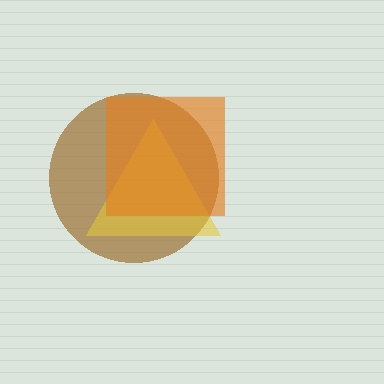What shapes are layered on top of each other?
The layered shapes are: a brown circle, a yellow triangle, an orange square.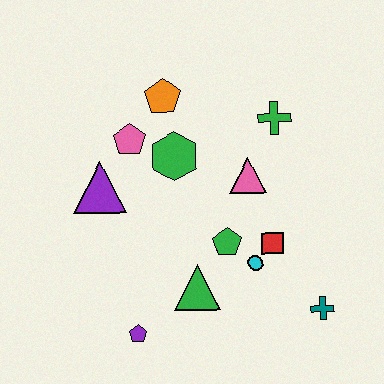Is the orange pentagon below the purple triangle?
No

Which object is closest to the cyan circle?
The red square is closest to the cyan circle.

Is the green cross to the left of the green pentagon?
No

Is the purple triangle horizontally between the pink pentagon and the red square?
No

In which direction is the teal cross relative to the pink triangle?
The teal cross is below the pink triangle.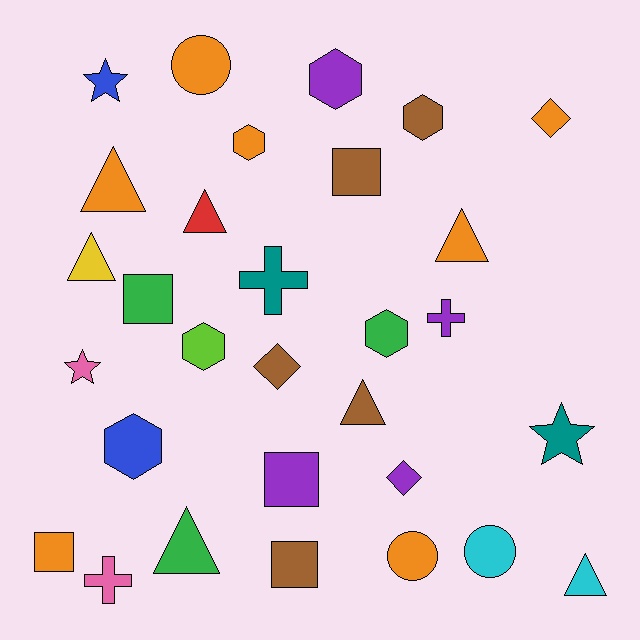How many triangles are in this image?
There are 7 triangles.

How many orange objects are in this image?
There are 7 orange objects.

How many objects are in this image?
There are 30 objects.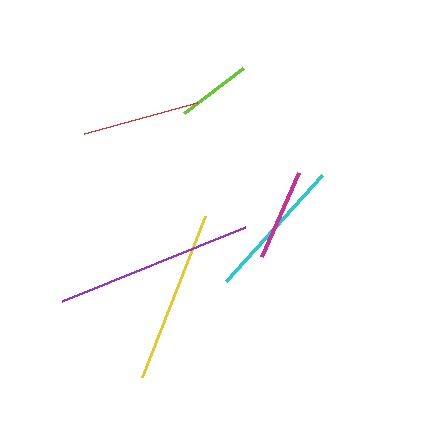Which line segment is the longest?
The purple line is the longest at approximately 198 pixels.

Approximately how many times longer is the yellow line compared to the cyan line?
The yellow line is approximately 1.2 times the length of the cyan line.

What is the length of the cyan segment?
The cyan segment is approximately 144 pixels long.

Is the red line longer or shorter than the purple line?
The purple line is longer than the red line.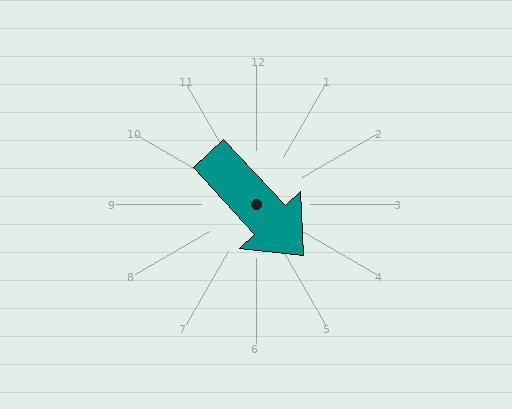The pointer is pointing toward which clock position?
Roughly 5 o'clock.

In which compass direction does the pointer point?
Southeast.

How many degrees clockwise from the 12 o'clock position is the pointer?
Approximately 137 degrees.